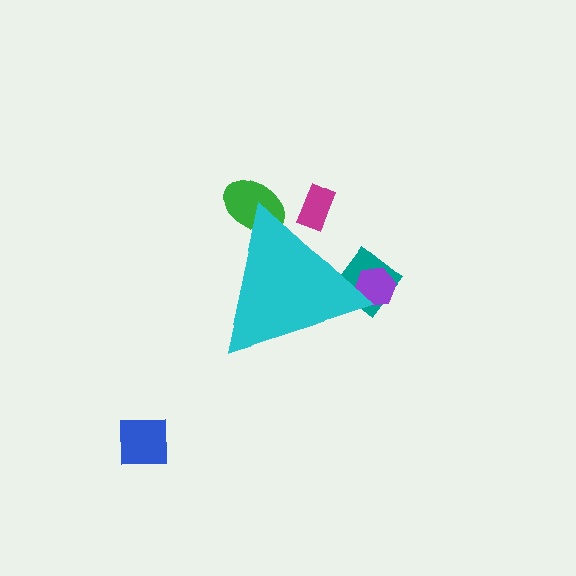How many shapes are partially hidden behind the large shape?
4 shapes are partially hidden.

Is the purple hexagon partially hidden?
Yes, the purple hexagon is partially hidden behind the cyan triangle.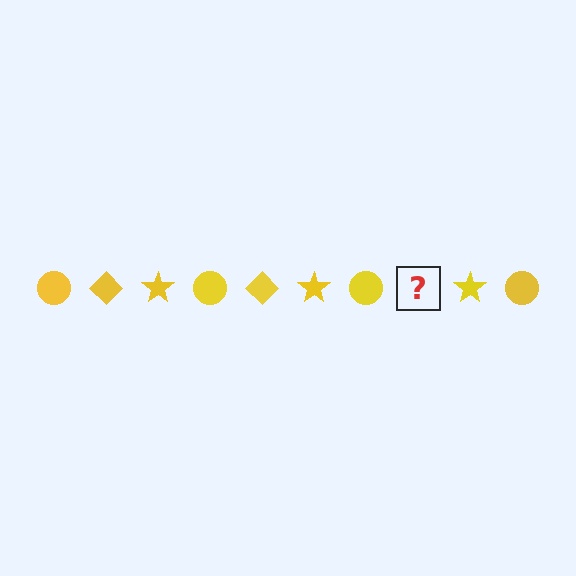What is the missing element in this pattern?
The missing element is a yellow diamond.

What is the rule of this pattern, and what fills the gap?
The rule is that the pattern cycles through circle, diamond, star shapes in yellow. The gap should be filled with a yellow diamond.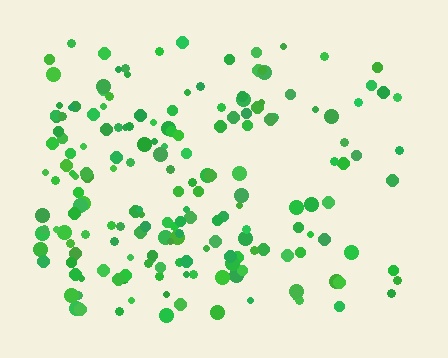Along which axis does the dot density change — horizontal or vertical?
Horizontal.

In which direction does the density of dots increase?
From right to left, with the left side densest.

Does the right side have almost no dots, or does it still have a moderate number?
Still a moderate number, just noticeably fewer than the left.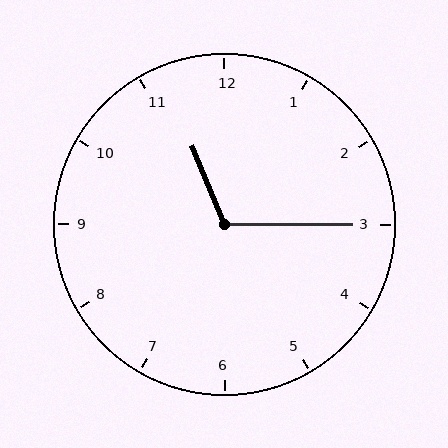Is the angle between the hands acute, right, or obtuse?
It is obtuse.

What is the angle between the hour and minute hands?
Approximately 112 degrees.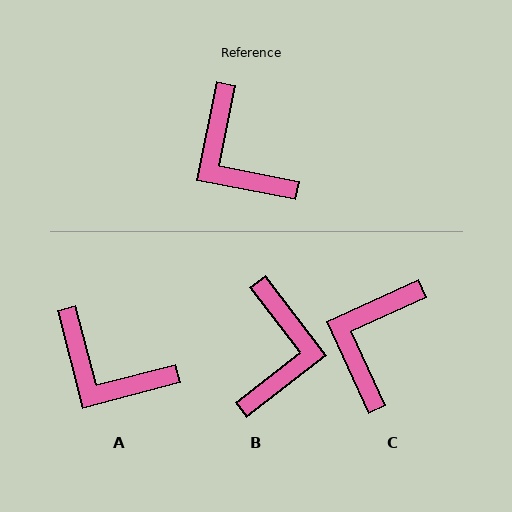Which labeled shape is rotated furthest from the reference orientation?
B, about 139 degrees away.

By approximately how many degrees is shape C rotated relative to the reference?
Approximately 54 degrees clockwise.